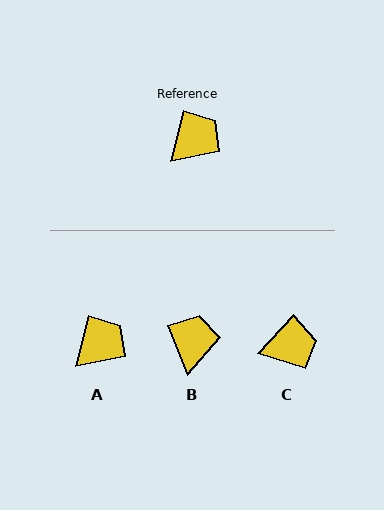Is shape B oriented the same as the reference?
No, it is off by about 36 degrees.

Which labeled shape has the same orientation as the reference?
A.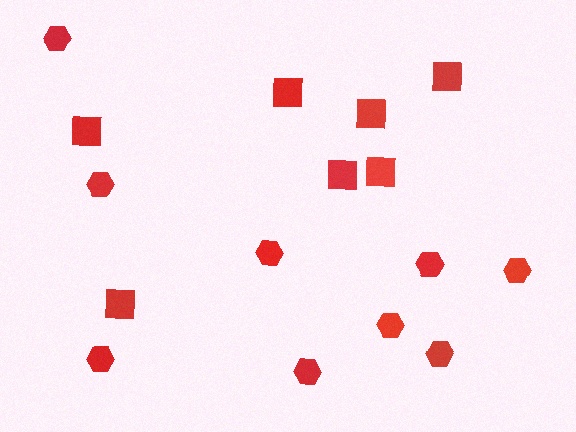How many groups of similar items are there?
There are 2 groups: one group of hexagons (9) and one group of squares (7).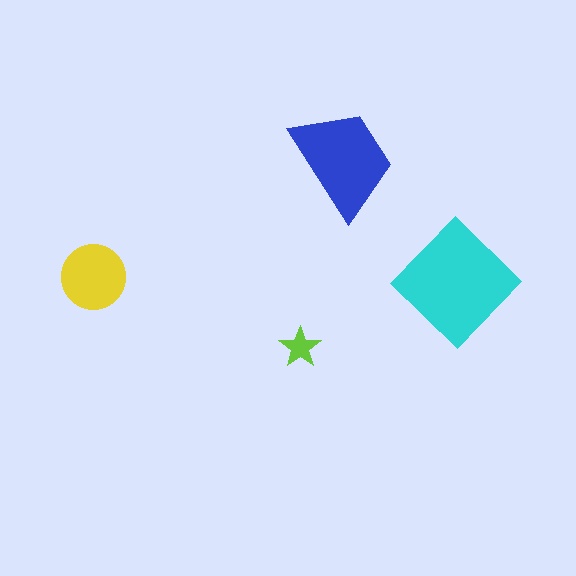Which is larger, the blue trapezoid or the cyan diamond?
The cyan diamond.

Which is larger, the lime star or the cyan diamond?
The cyan diamond.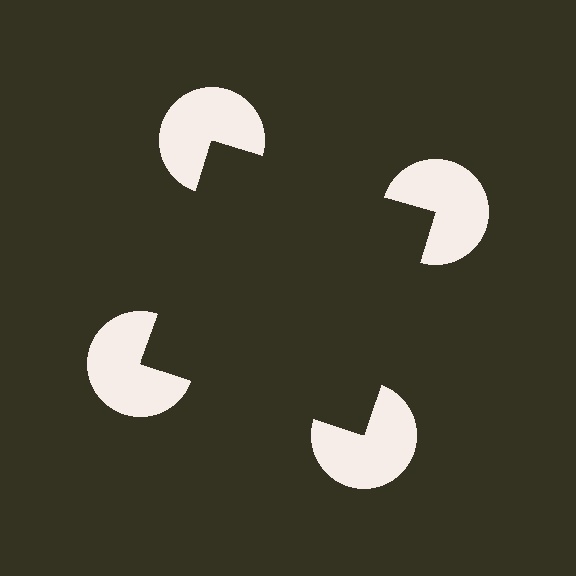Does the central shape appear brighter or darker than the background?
It typically appears slightly darker than the background, even though no actual brightness change is drawn.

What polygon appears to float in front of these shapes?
An illusory square — its edges are inferred from the aligned wedge cuts in the pac-man discs, not physically drawn.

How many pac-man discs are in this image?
There are 4 — one at each vertex of the illusory square.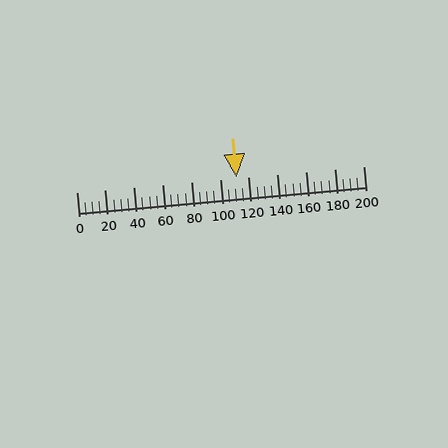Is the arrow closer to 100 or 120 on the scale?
The arrow is closer to 120.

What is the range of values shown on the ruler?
The ruler shows values from 0 to 200.